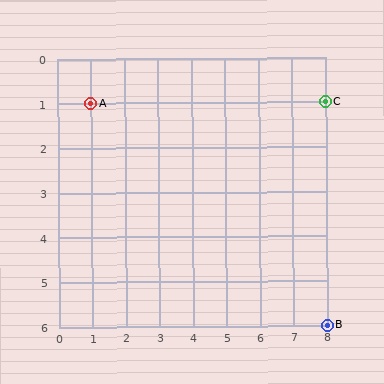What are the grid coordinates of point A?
Point A is at grid coordinates (1, 1).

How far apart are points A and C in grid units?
Points A and C are 7 columns apart.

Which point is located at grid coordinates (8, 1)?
Point C is at (8, 1).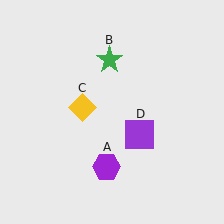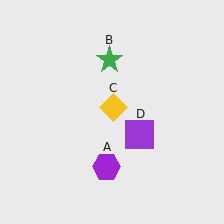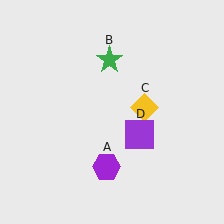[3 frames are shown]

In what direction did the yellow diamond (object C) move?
The yellow diamond (object C) moved right.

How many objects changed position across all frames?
1 object changed position: yellow diamond (object C).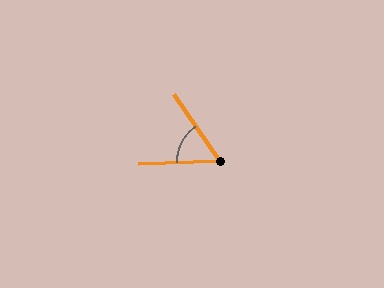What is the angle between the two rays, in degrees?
Approximately 58 degrees.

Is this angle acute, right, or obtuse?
It is acute.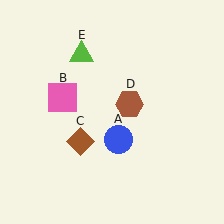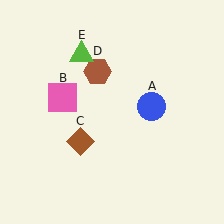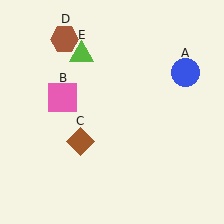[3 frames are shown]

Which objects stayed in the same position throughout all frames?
Pink square (object B) and brown diamond (object C) and lime triangle (object E) remained stationary.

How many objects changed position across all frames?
2 objects changed position: blue circle (object A), brown hexagon (object D).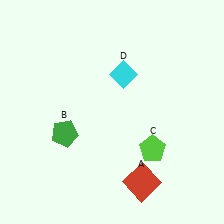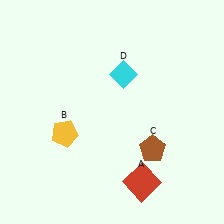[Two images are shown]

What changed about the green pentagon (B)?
In Image 1, B is green. In Image 2, it changed to yellow.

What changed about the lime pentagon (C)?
In Image 1, C is lime. In Image 2, it changed to brown.